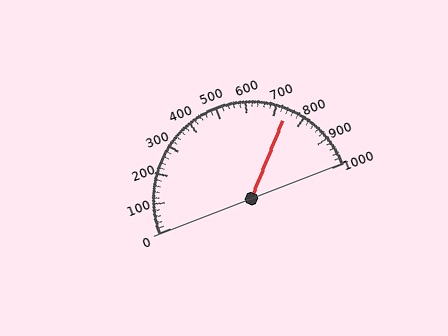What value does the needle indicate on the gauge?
The needle indicates approximately 740.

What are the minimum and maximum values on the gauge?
The gauge ranges from 0 to 1000.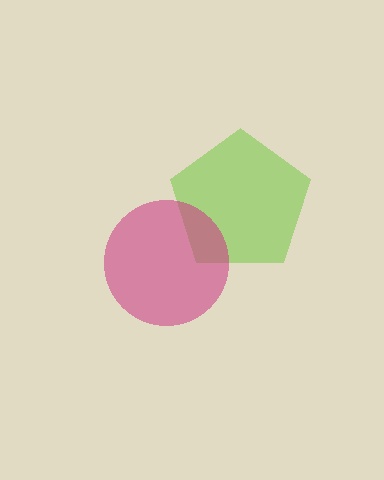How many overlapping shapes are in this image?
There are 2 overlapping shapes in the image.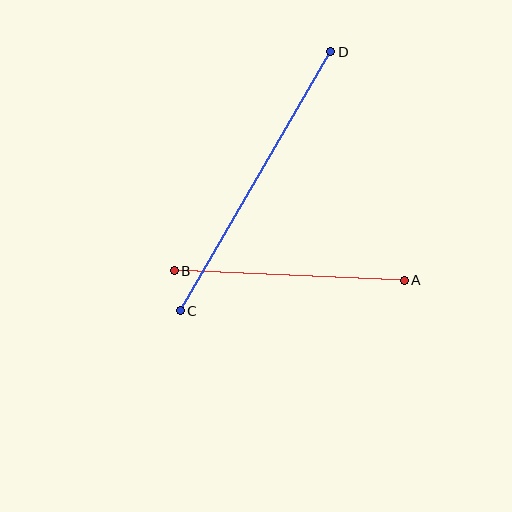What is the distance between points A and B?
The distance is approximately 230 pixels.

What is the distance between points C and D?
The distance is approximately 300 pixels.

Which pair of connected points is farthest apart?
Points C and D are farthest apart.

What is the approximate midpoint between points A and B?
The midpoint is at approximately (289, 276) pixels.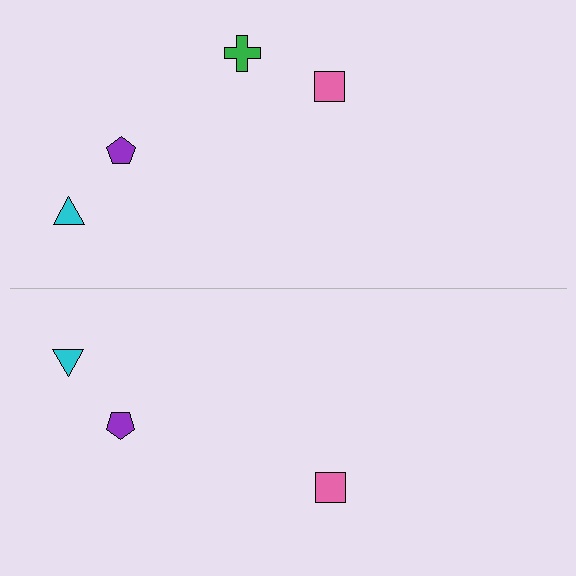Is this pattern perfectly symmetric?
No, the pattern is not perfectly symmetric. A green cross is missing from the bottom side.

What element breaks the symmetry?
A green cross is missing from the bottom side.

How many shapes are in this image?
There are 7 shapes in this image.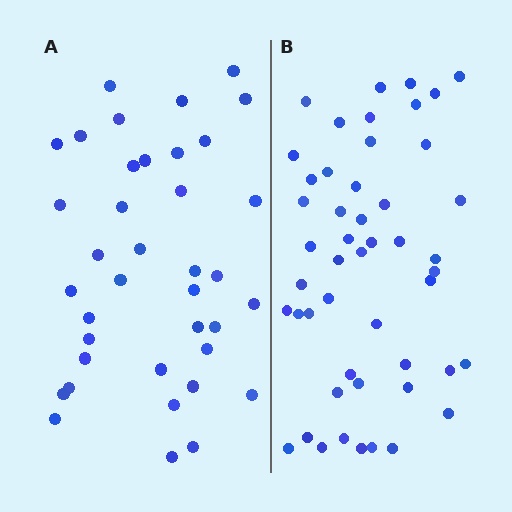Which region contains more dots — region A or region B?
Region B (the right region) has more dots.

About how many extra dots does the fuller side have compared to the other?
Region B has roughly 12 or so more dots than region A.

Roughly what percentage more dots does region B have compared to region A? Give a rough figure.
About 30% more.